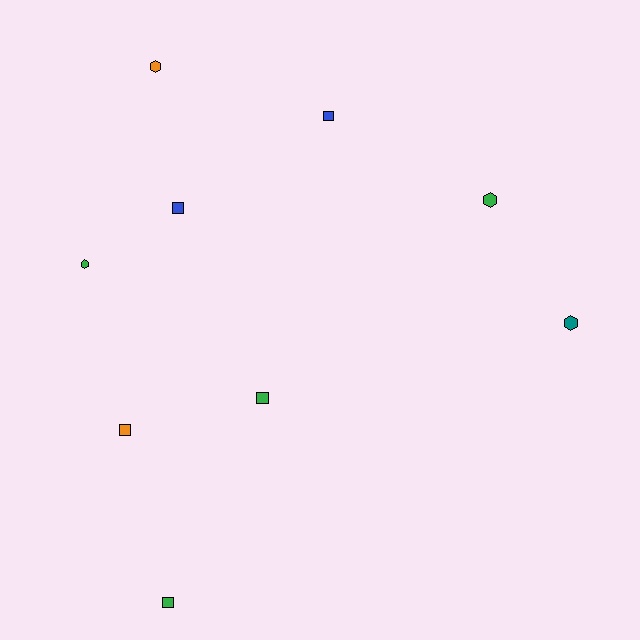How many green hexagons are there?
There are 2 green hexagons.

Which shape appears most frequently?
Square, with 5 objects.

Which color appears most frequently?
Green, with 4 objects.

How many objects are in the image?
There are 9 objects.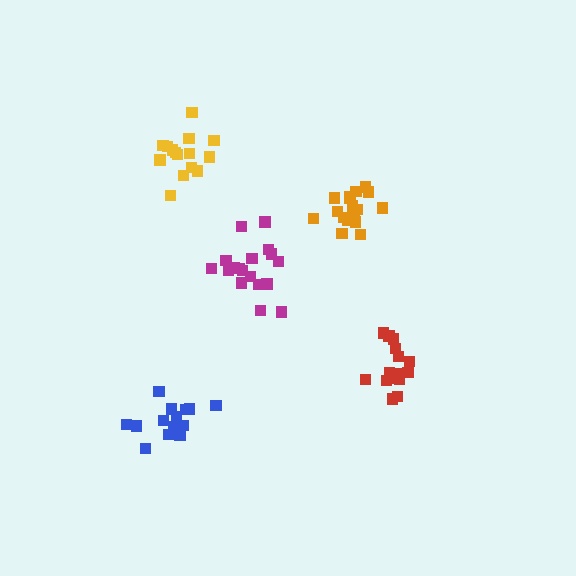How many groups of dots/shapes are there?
There are 5 groups.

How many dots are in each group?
Group 1: 17 dots, Group 2: 18 dots, Group 3: 14 dots, Group 4: 15 dots, Group 5: 15 dots (79 total).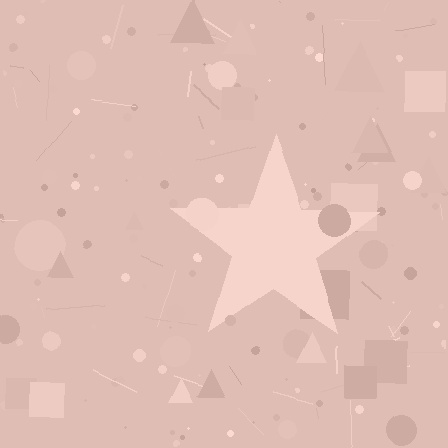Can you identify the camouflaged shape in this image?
The camouflaged shape is a star.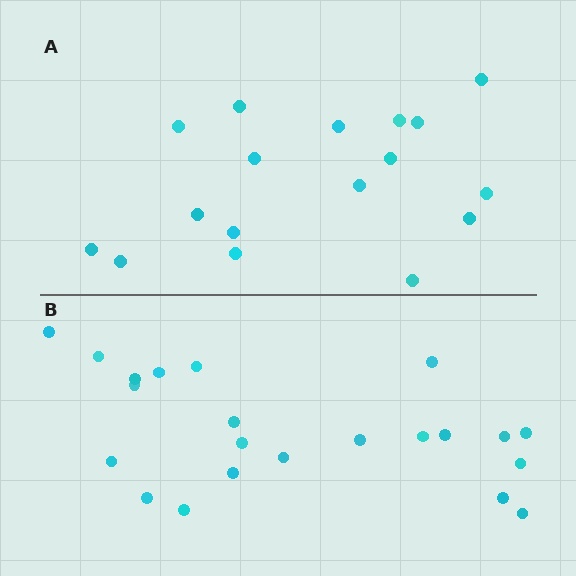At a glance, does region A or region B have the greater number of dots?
Region B (the bottom region) has more dots.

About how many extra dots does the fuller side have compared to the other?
Region B has about 5 more dots than region A.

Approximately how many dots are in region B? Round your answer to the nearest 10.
About 20 dots. (The exact count is 22, which rounds to 20.)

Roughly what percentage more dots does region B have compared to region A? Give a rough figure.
About 30% more.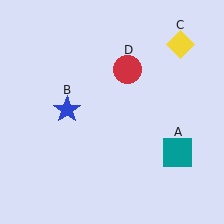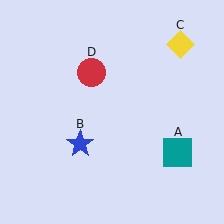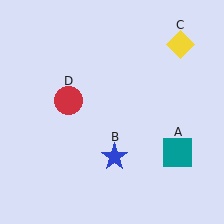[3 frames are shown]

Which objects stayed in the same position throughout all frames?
Teal square (object A) and yellow diamond (object C) remained stationary.